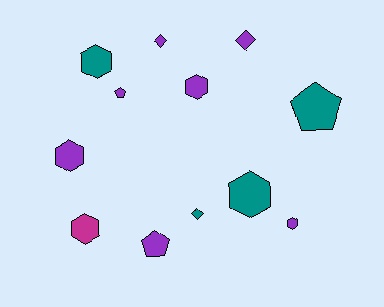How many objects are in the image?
There are 12 objects.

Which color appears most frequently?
Purple, with 7 objects.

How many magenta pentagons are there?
There are no magenta pentagons.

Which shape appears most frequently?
Hexagon, with 6 objects.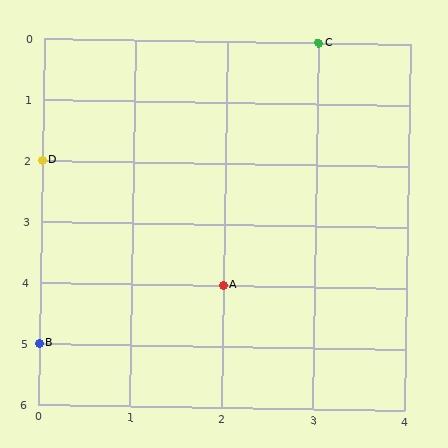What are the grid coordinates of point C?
Point C is at grid coordinates (3, 0).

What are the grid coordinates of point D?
Point D is at grid coordinates (0, 2).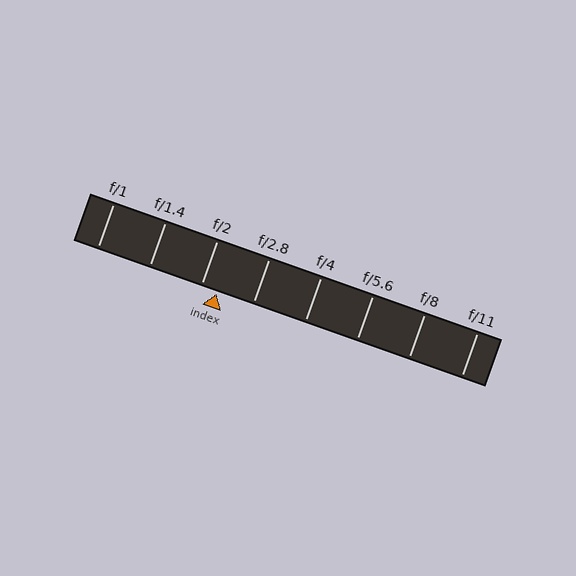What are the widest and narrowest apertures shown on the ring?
The widest aperture shown is f/1 and the narrowest is f/11.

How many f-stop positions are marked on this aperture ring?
There are 8 f-stop positions marked.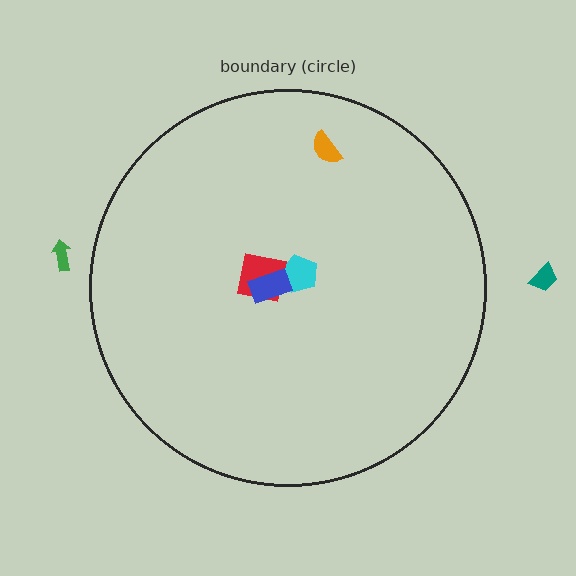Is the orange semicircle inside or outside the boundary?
Inside.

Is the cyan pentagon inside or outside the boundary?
Inside.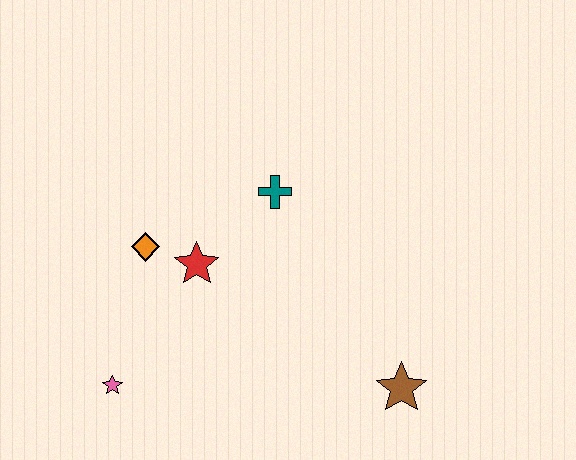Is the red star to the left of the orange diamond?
No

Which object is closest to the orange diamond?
The red star is closest to the orange diamond.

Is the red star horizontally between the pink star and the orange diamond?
No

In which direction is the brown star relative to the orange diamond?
The brown star is to the right of the orange diamond.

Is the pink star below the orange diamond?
Yes